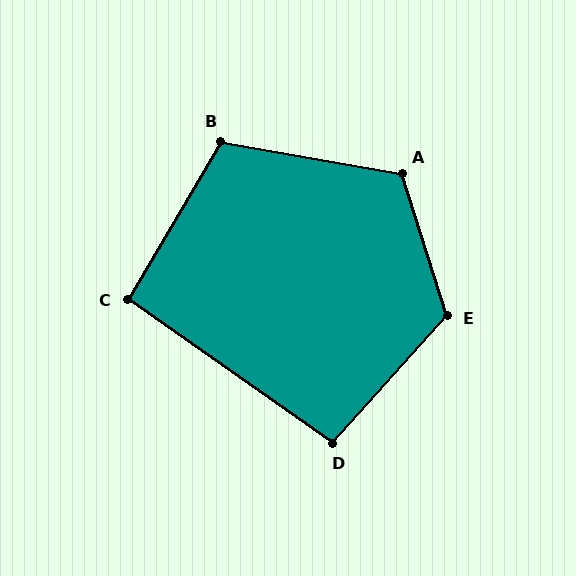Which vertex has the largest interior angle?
E, at approximately 120 degrees.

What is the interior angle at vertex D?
Approximately 97 degrees (obtuse).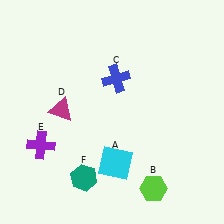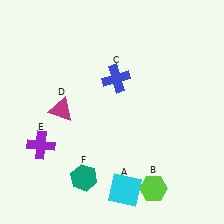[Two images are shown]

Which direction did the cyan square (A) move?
The cyan square (A) moved down.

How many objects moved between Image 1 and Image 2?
1 object moved between the two images.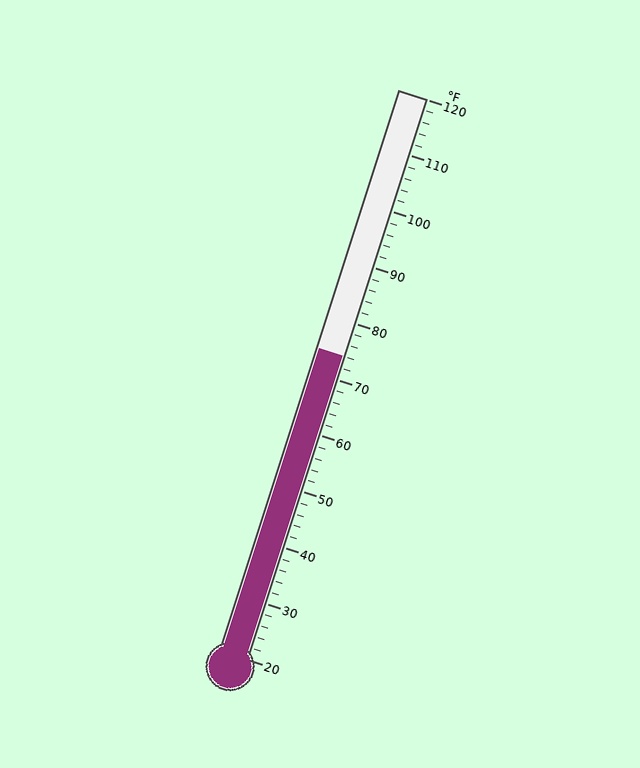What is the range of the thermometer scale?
The thermometer scale ranges from 20°F to 120°F.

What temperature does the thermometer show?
The thermometer shows approximately 74°F.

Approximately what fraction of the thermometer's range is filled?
The thermometer is filled to approximately 55% of its range.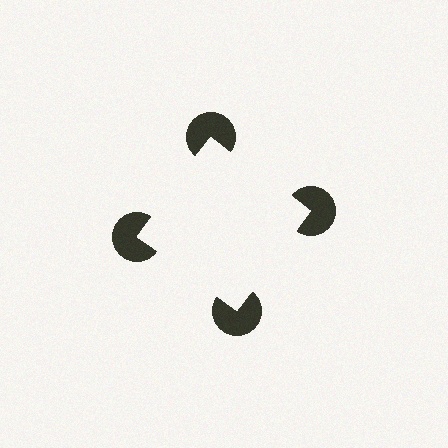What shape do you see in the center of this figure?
An illusory square — its edges are inferred from the aligned wedge cuts in the pac-man discs, not physically drawn.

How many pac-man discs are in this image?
There are 4 — one at each vertex of the illusory square.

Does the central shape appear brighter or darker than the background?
It typically appears slightly brighter than the background, even though no actual brightness change is drawn.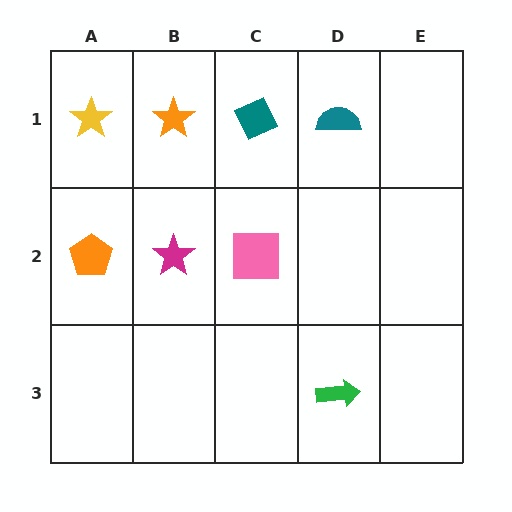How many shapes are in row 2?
3 shapes.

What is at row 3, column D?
A green arrow.